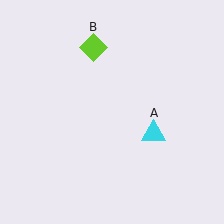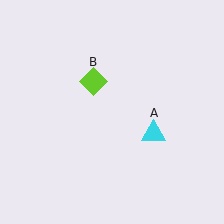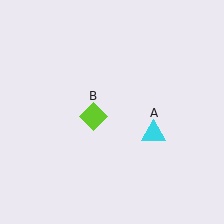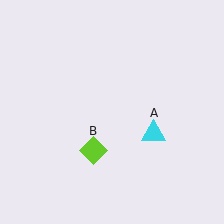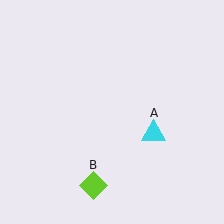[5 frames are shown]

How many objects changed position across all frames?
1 object changed position: lime diamond (object B).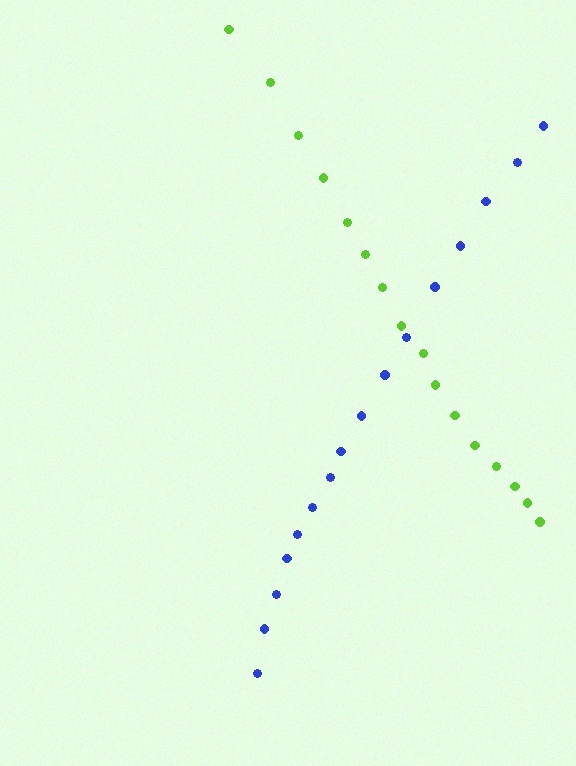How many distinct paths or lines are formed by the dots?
There are 2 distinct paths.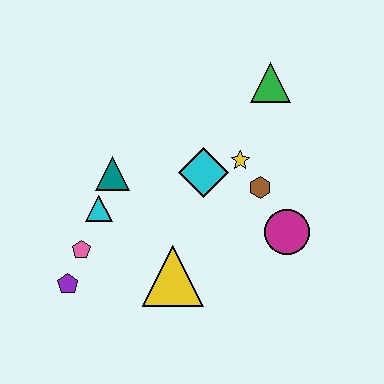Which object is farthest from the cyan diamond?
The purple pentagon is farthest from the cyan diamond.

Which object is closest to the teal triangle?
The cyan triangle is closest to the teal triangle.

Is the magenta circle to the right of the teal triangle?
Yes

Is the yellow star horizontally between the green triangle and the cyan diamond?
Yes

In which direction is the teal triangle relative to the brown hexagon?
The teal triangle is to the left of the brown hexagon.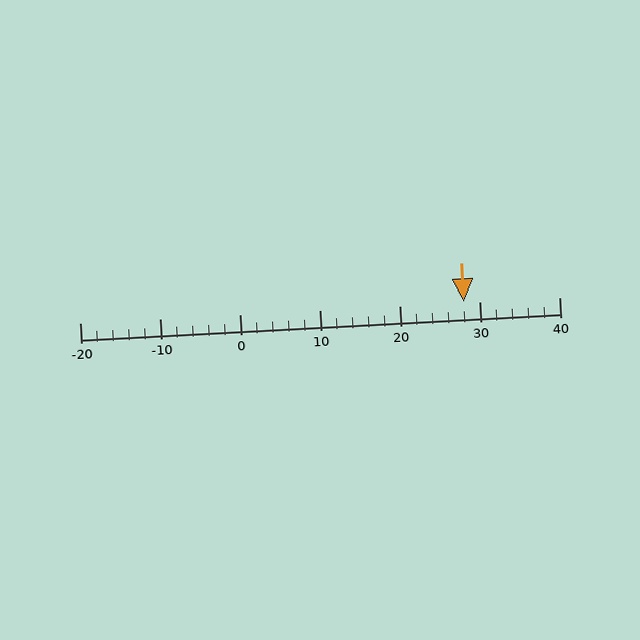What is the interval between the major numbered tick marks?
The major tick marks are spaced 10 units apart.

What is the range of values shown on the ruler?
The ruler shows values from -20 to 40.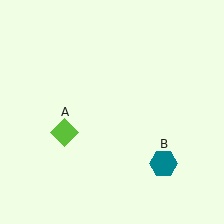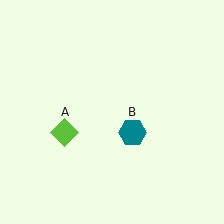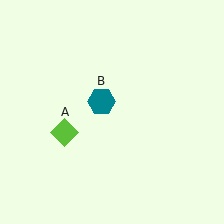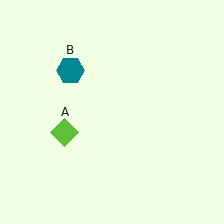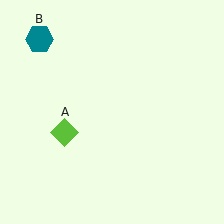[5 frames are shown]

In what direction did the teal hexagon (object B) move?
The teal hexagon (object B) moved up and to the left.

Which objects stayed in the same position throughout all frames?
Lime diamond (object A) remained stationary.